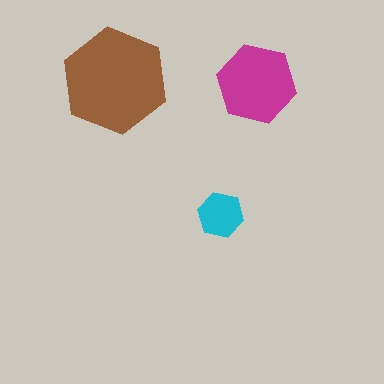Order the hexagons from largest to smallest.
the brown one, the magenta one, the cyan one.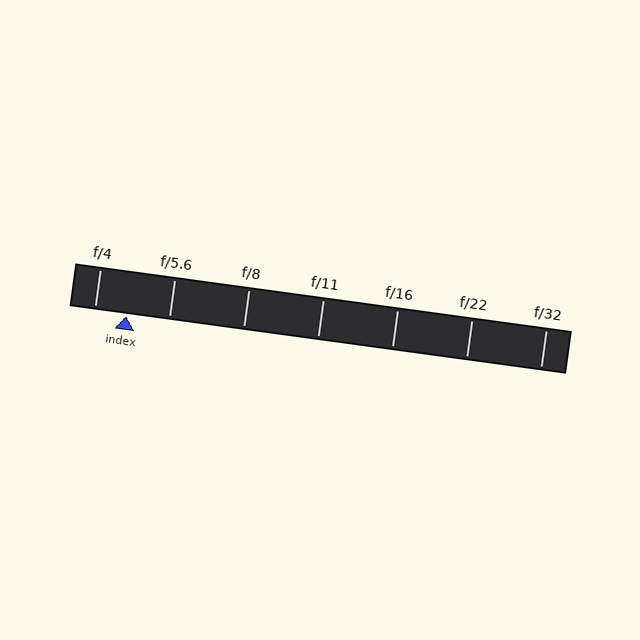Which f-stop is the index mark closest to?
The index mark is closest to f/4.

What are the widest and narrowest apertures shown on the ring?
The widest aperture shown is f/4 and the narrowest is f/32.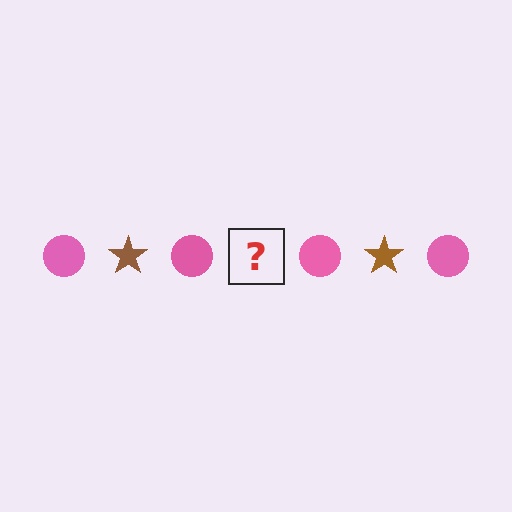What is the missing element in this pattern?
The missing element is a brown star.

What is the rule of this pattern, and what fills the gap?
The rule is that the pattern alternates between pink circle and brown star. The gap should be filled with a brown star.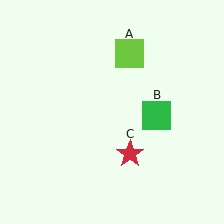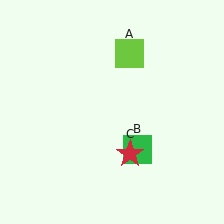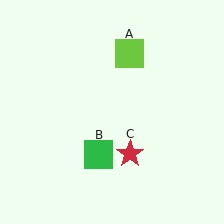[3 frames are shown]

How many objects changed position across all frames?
1 object changed position: green square (object B).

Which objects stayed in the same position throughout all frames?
Lime square (object A) and red star (object C) remained stationary.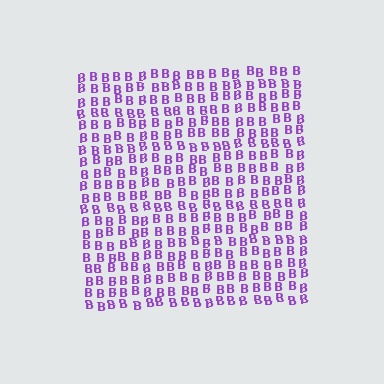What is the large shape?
The large shape is a square.